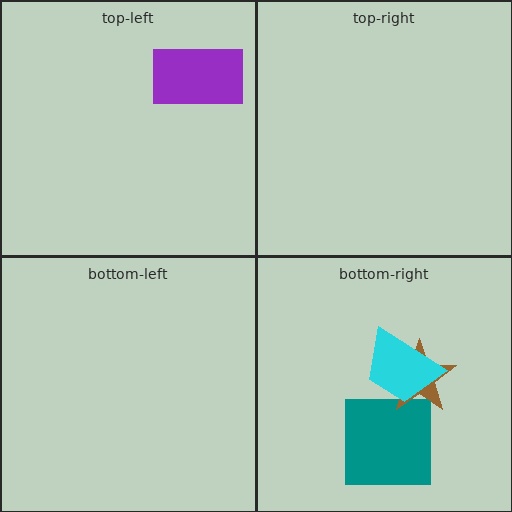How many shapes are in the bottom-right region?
3.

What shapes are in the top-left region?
The purple rectangle.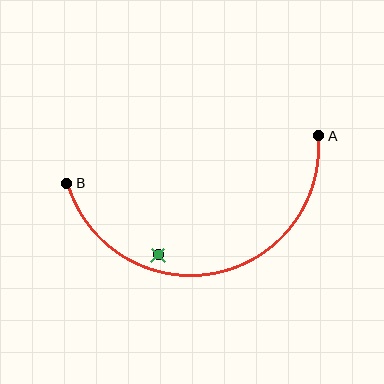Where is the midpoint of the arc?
The arc midpoint is the point on the curve farthest from the straight line joining A and B. It sits below that line.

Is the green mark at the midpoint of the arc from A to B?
No — the green mark does not lie on the arc at all. It sits slightly inside the curve.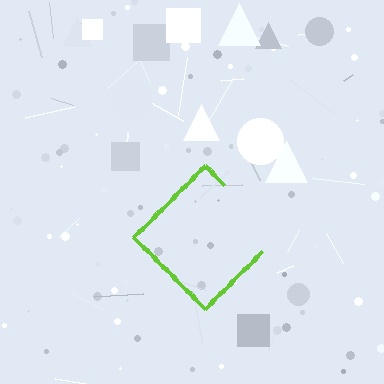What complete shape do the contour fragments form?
The contour fragments form a diamond.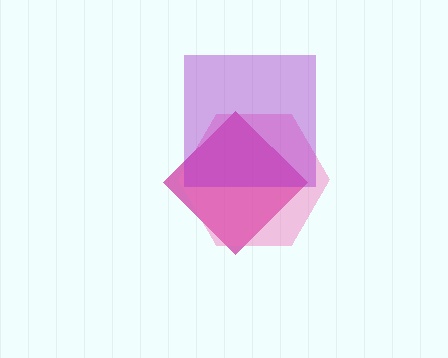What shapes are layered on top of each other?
The layered shapes are: a magenta diamond, a pink hexagon, a purple square.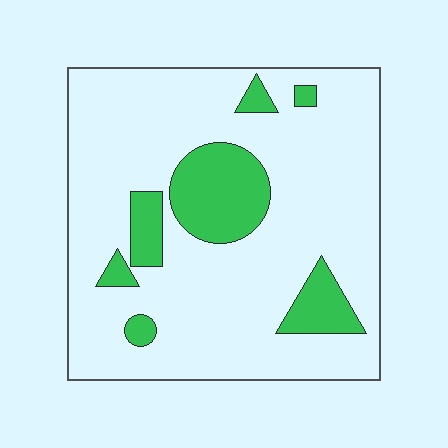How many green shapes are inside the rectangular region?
7.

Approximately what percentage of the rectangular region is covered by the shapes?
Approximately 20%.